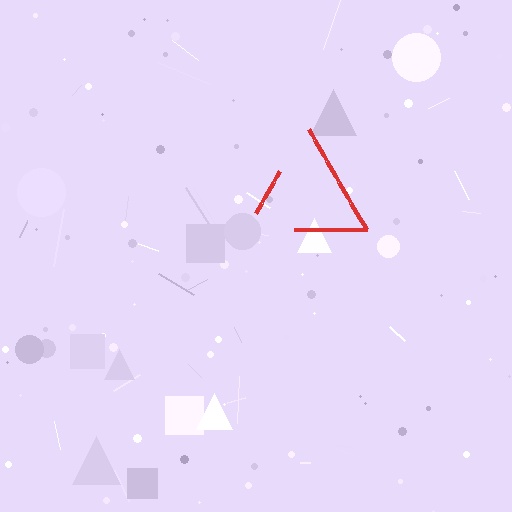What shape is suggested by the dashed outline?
The dashed outline suggests a triangle.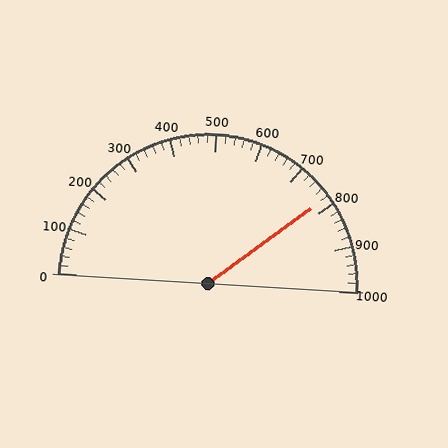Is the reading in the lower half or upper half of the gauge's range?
The reading is in the upper half of the range (0 to 1000).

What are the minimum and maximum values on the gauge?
The gauge ranges from 0 to 1000.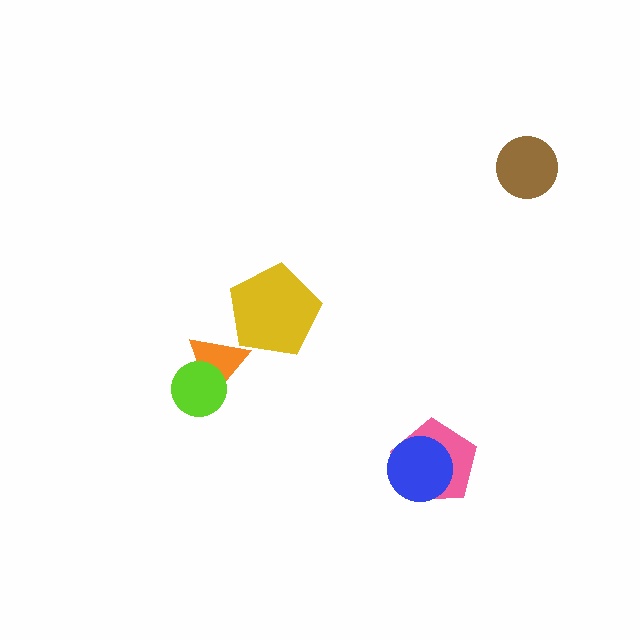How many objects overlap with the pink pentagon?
1 object overlaps with the pink pentagon.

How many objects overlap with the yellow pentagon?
1 object overlaps with the yellow pentagon.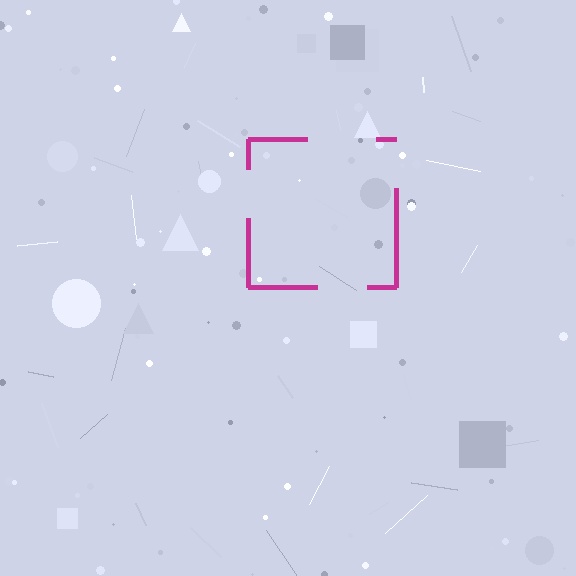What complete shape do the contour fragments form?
The contour fragments form a square.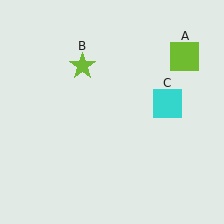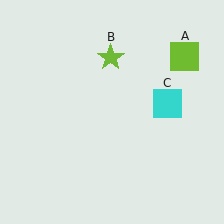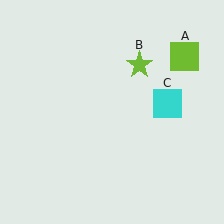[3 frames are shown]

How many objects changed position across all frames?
1 object changed position: lime star (object B).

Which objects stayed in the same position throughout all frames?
Lime square (object A) and cyan square (object C) remained stationary.